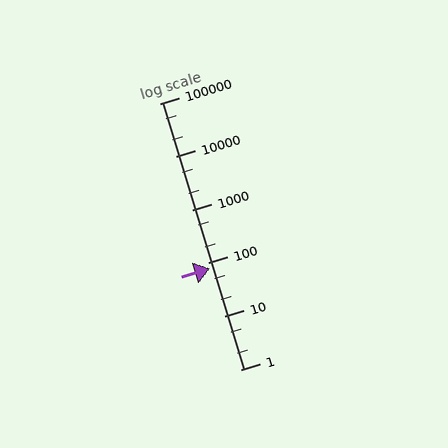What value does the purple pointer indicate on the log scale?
The pointer indicates approximately 78.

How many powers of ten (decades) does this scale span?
The scale spans 5 decades, from 1 to 100000.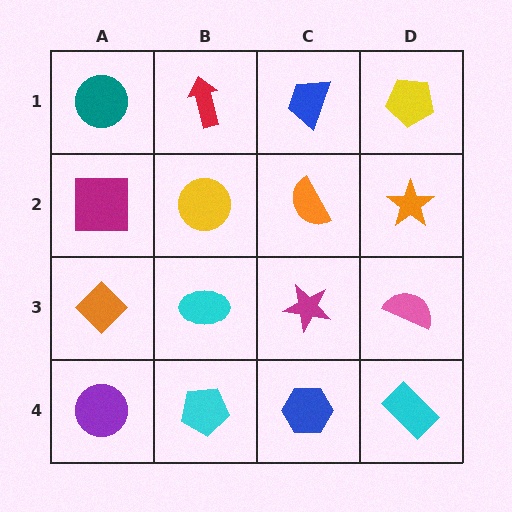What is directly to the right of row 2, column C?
An orange star.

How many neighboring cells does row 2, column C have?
4.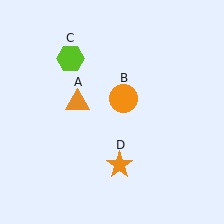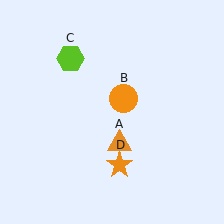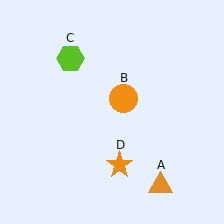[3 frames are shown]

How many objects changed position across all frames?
1 object changed position: orange triangle (object A).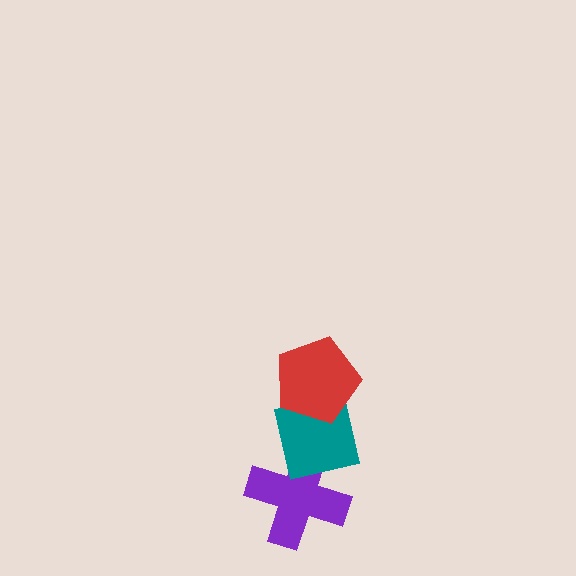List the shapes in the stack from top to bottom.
From top to bottom: the red pentagon, the teal square, the purple cross.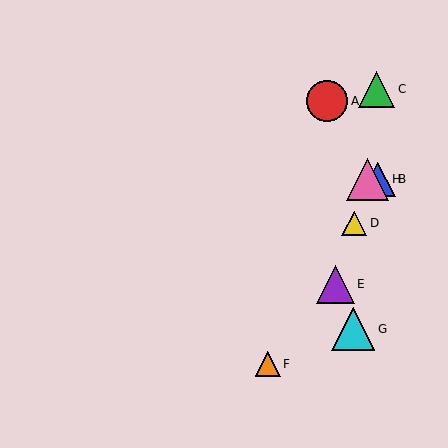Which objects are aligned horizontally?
Objects B, H are aligned horizontally.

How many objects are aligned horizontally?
2 objects (B, H) are aligned horizontally.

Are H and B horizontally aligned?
Yes, both are at y≈179.